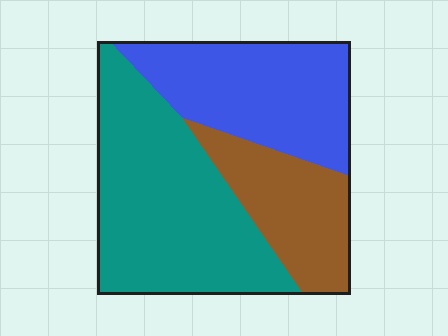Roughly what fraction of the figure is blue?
Blue covers 32% of the figure.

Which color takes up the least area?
Brown, at roughly 20%.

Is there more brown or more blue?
Blue.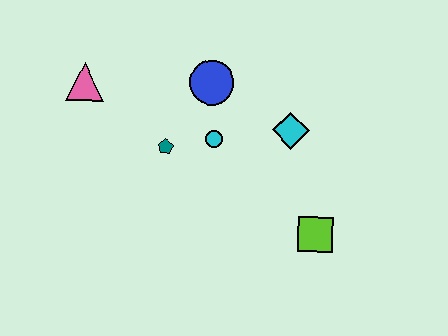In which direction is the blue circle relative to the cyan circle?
The blue circle is above the cyan circle.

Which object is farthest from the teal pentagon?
The lime square is farthest from the teal pentagon.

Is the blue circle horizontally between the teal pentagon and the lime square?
Yes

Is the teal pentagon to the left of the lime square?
Yes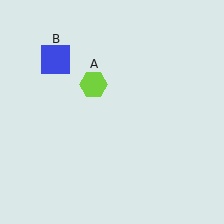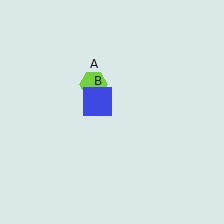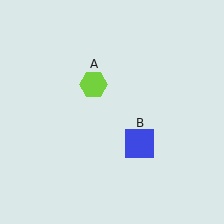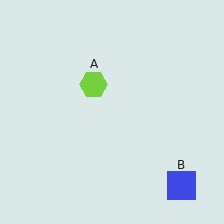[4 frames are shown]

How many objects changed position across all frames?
1 object changed position: blue square (object B).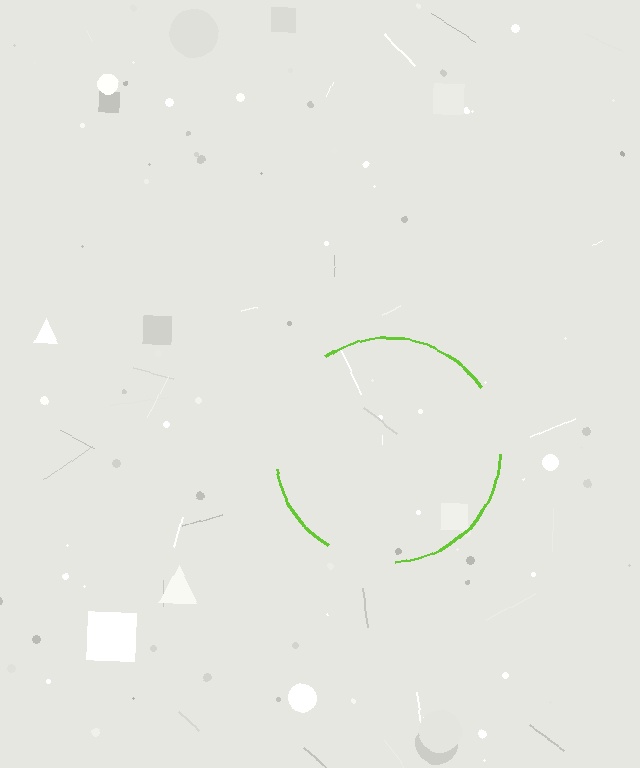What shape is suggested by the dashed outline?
The dashed outline suggests a circle.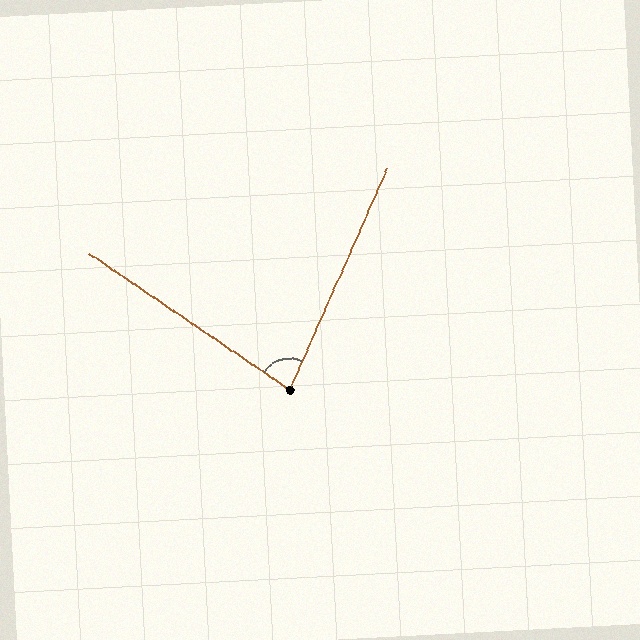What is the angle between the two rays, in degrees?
Approximately 80 degrees.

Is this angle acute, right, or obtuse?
It is acute.